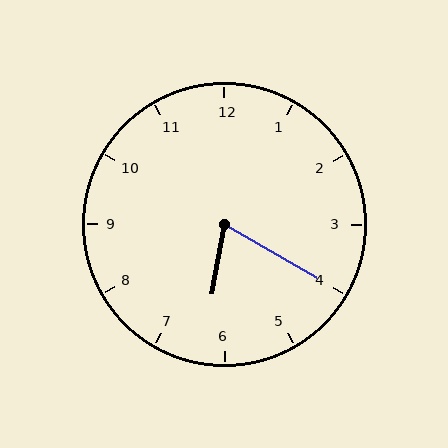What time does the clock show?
6:20.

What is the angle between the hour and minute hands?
Approximately 70 degrees.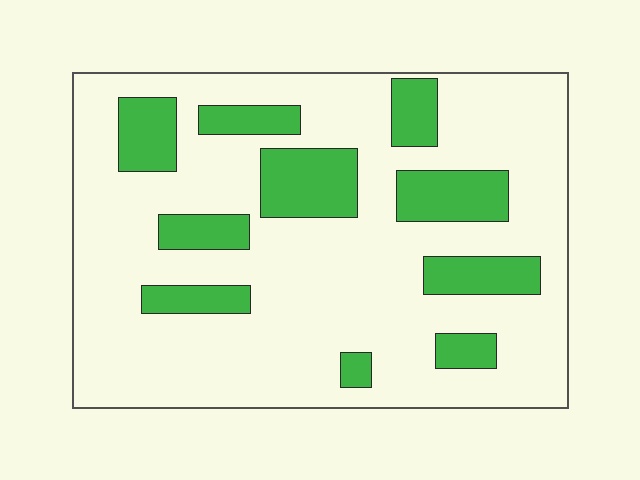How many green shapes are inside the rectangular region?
10.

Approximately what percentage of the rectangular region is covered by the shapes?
Approximately 25%.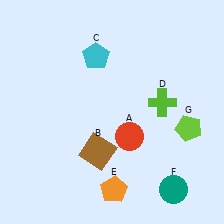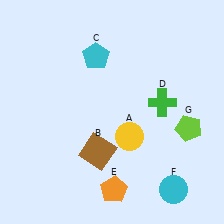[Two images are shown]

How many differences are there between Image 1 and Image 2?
There are 3 differences between the two images.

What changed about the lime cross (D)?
In Image 1, D is lime. In Image 2, it changed to green.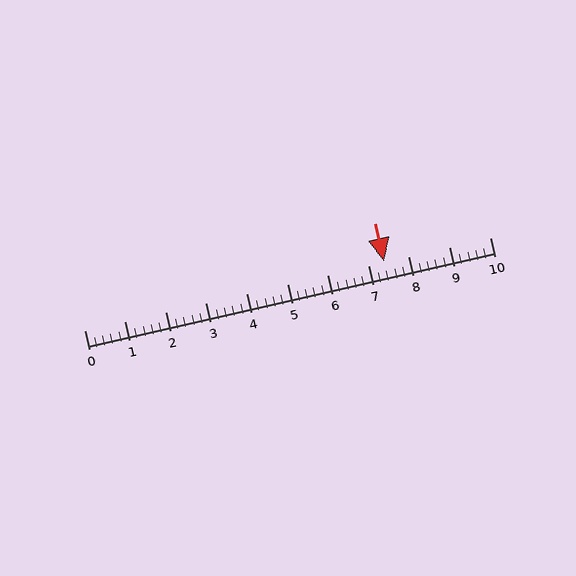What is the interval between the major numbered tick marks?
The major tick marks are spaced 1 units apart.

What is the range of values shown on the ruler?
The ruler shows values from 0 to 10.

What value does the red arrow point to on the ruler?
The red arrow points to approximately 7.4.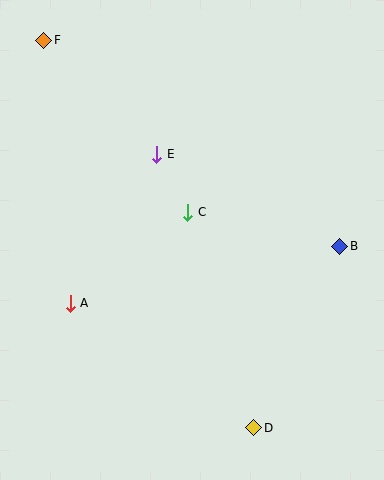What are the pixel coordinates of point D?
Point D is at (254, 428).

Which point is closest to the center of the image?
Point C at (188, 212) is closest to the center.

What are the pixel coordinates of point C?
Point C is at (188, 212).